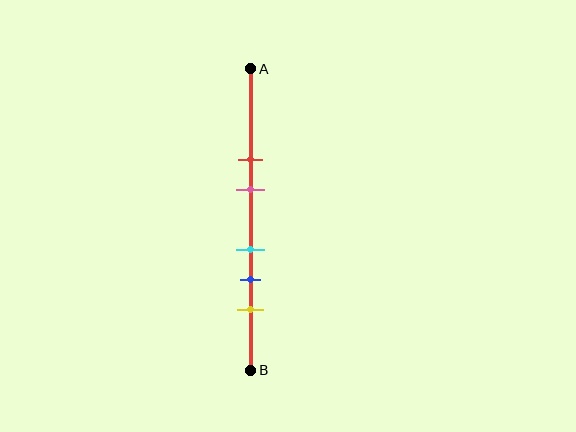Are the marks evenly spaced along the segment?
No, the marks are not evenly spaced.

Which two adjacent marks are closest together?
The cyan and blue marks are the closest adjacent pair.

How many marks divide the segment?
There are 5 marks dividing the segment.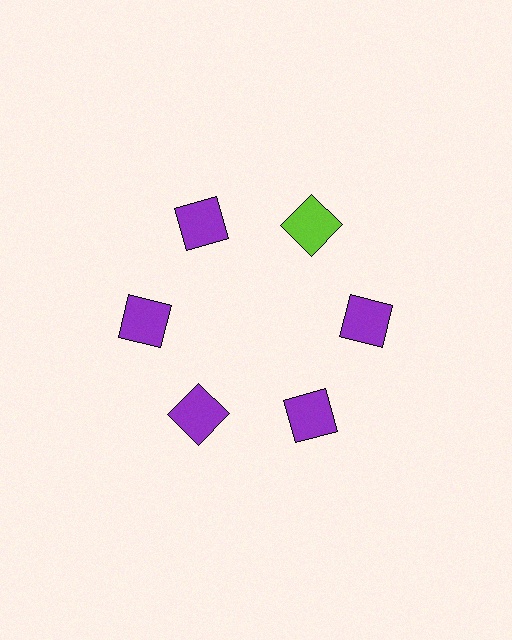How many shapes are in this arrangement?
There are 6 shapes arranged in a ring pattern.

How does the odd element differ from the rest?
It has a different color: lime instead of purple.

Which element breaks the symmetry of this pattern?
The lime square at roughly the 1 o'clock position breaks the symmetry. All other shapes are purple squares.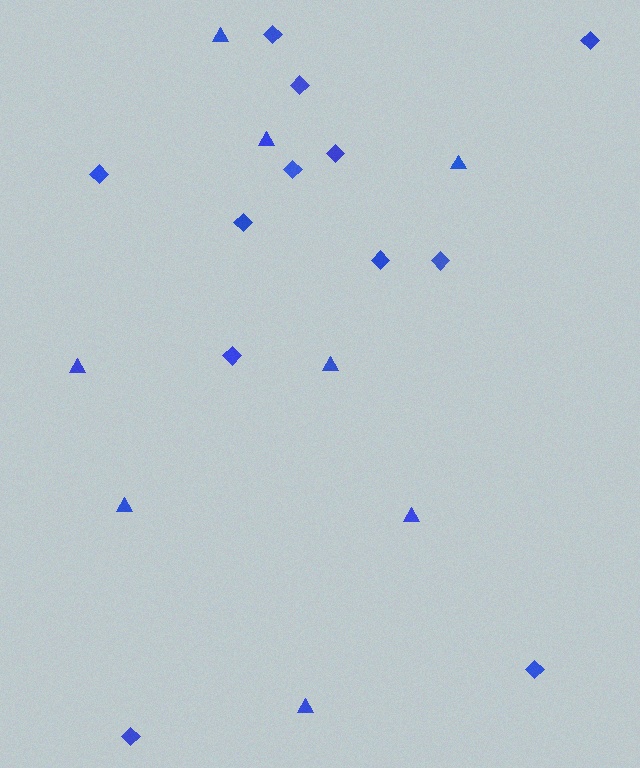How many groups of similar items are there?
There are 2 groups: one group of diamonds (12) and one group of triangles (8).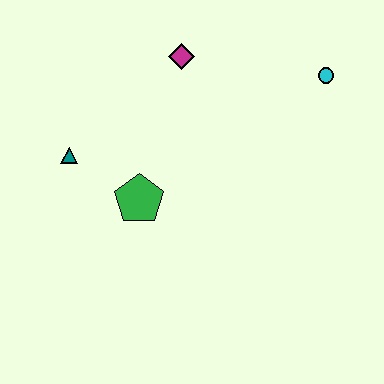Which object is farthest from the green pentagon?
The cyan circle is farthest from the green pentagon.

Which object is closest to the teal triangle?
The green pentagon is closest to the teal triangle.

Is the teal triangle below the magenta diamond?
Yes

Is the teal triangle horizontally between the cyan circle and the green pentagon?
No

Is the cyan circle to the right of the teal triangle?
Yes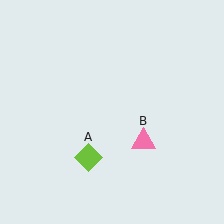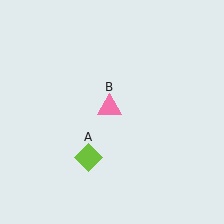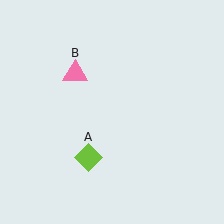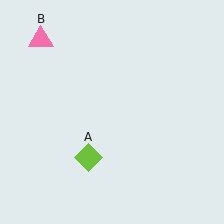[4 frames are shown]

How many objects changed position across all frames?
1 object changed position: pink triangle (object B).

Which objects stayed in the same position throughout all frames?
Lime diamond (object A) remained stationary.